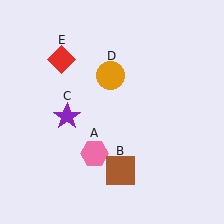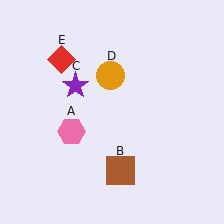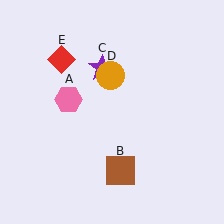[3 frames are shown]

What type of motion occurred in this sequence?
The pink hexagon (object A), purple star (object C) rotated clockwise around the center of the scene.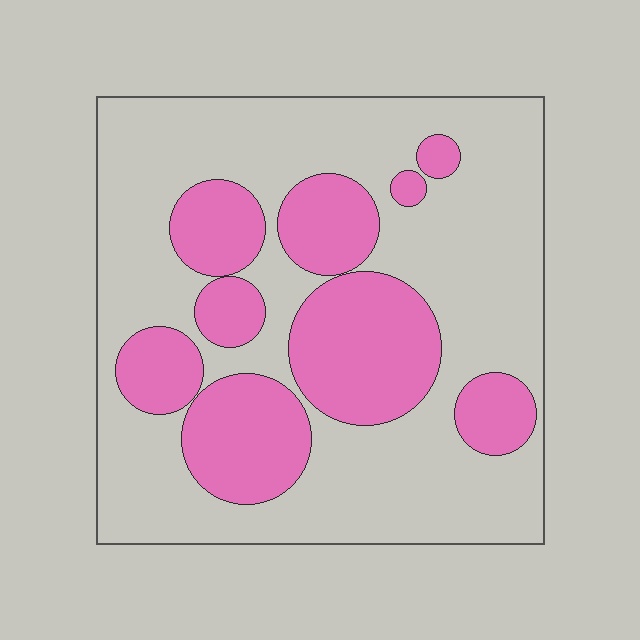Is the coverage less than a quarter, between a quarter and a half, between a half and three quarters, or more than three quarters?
Between a quarter and a half.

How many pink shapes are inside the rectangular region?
9.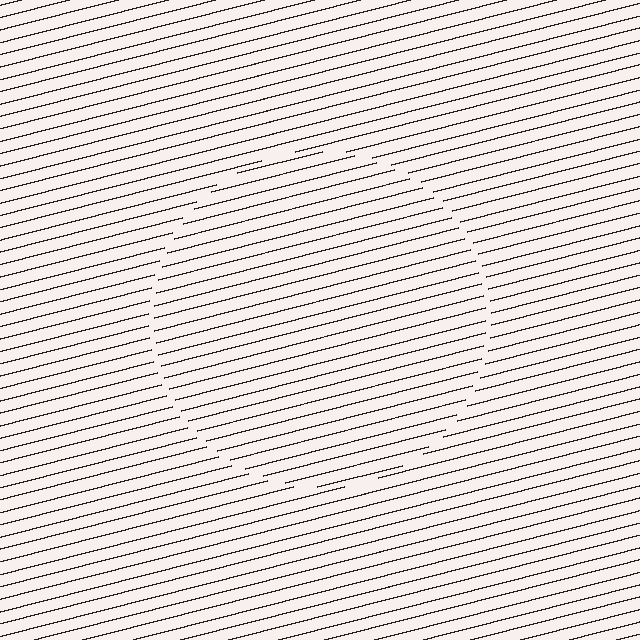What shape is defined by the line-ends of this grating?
An illusory circle. The interior of the shape contains the same grating, shifted by half a period — the contour is defined by the phase discontinuity where line-ends from the inner and outer gratings abut.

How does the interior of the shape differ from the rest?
The interior of the shape contains the same grating, shifted by half a period — the contour is defined by the phase discontinuity where line-ends from the inner and outer gratings abut.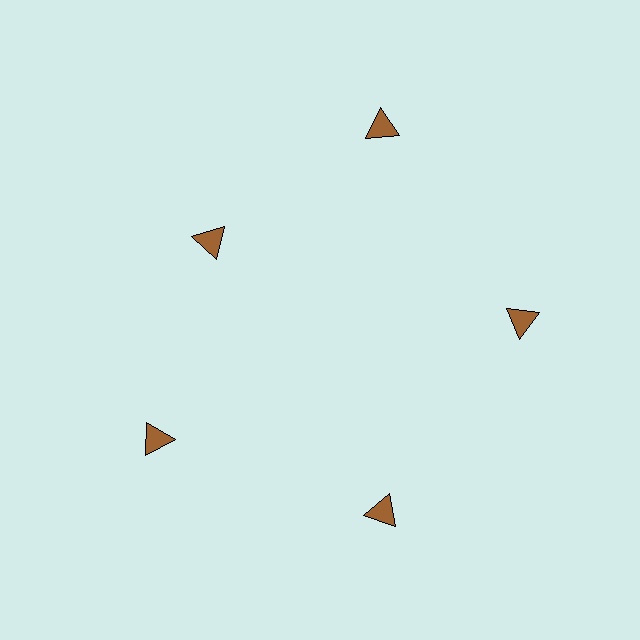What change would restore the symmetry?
The symmetry would be restored by moving it outward, back onto the ring so that all 5 triangles sit at equal angles and equal distance from the center.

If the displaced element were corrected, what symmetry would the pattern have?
It would have 5-fold rotational symmetry — the pattern would map onto itself every 72 degrees.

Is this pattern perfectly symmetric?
No. The 5 brown triangles are arranged in a ring, but one element near the 10 o'clock position is pulled inward toward the center, breaking the 5-fold rotational symmetry.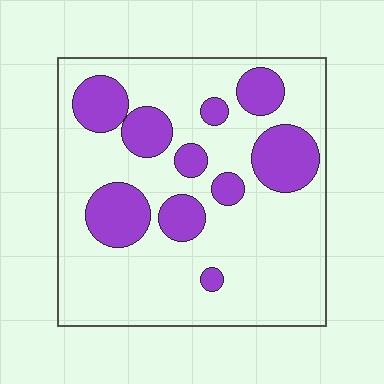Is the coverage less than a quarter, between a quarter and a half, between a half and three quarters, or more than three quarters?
Between a quarter and a half.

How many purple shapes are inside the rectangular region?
10.